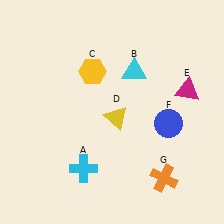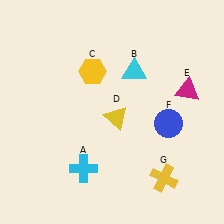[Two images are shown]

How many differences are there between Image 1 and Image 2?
There is 1 difference between the two images.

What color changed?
The cross (G) changed from orange in Image 1 to yellow in Image 2.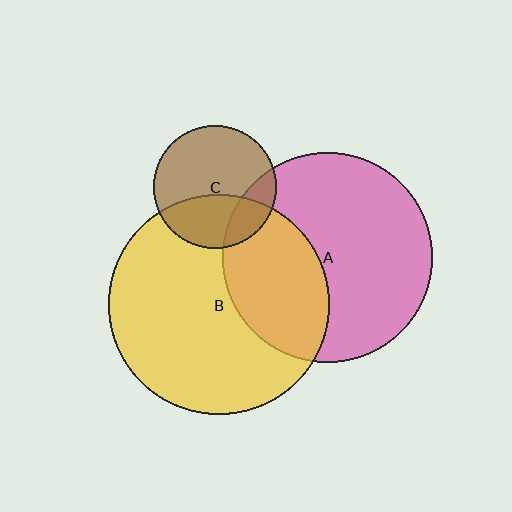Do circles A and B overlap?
Yes.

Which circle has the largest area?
Circle B (yellow).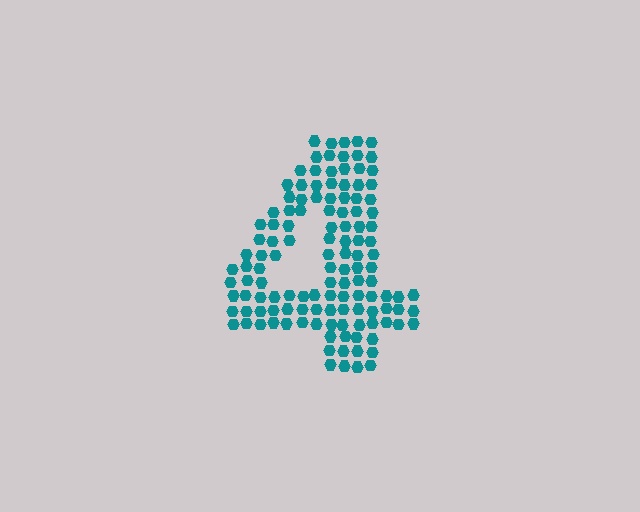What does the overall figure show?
The overall figure shows the digit 4.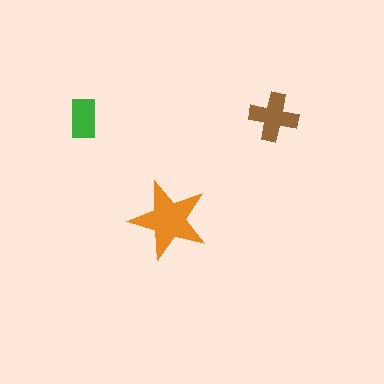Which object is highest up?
The brown cross is topmost.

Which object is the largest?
The orange star.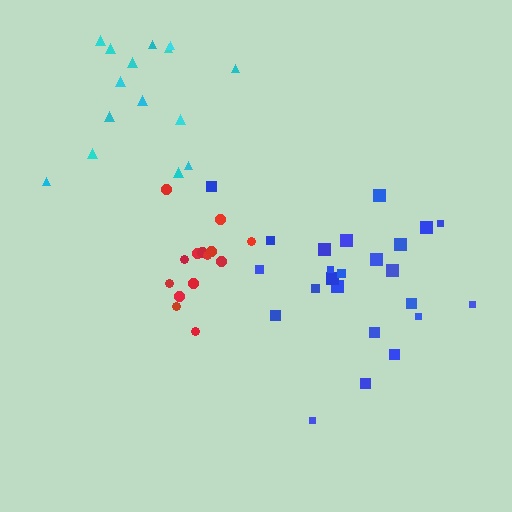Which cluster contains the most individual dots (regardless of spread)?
Blue (24).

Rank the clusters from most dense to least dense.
red, blue, cyan.